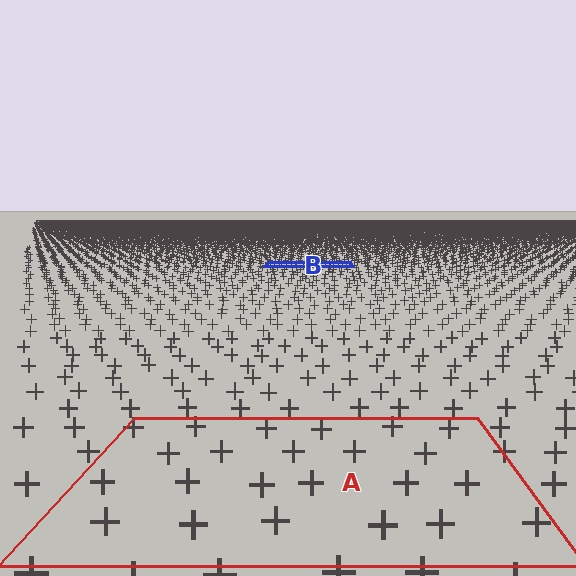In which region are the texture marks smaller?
The texture marks are smaller in region B, because it is farther away.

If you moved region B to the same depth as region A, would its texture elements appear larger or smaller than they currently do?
They would appear larger. At a closer depth, the same texture elements are projected at a bigger on-screen size.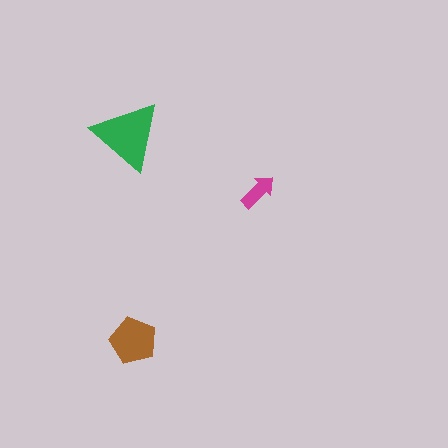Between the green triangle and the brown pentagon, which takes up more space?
The green triangle.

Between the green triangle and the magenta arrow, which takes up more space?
The green triangle.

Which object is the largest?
The green triangle.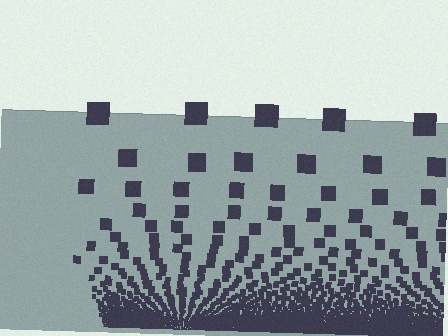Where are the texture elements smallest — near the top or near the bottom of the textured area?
Near the bottom.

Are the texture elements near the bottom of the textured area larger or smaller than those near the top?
Smaller. The gradient is inverted — elements near the bottom are smaller and denser.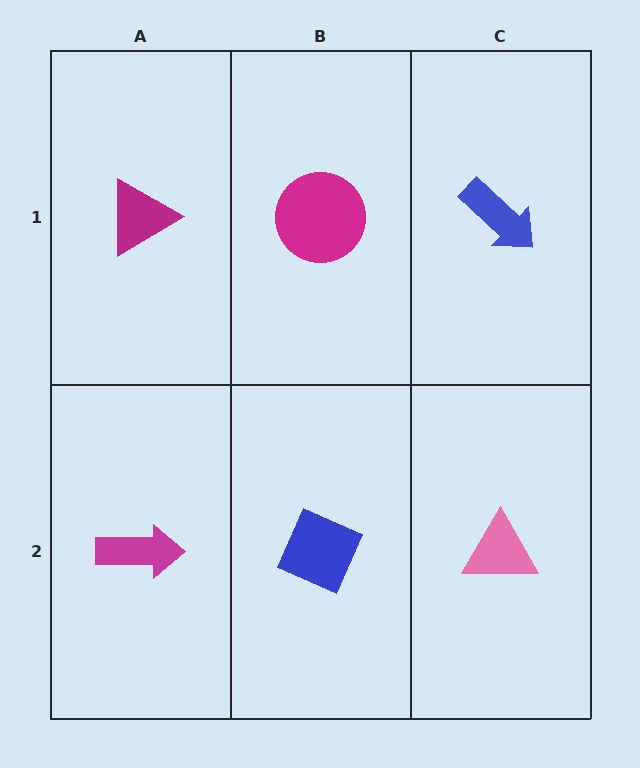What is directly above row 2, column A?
A magenta triangle.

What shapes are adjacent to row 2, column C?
A blue arrow (row 1, column C), a blue diamond (row 2, column B).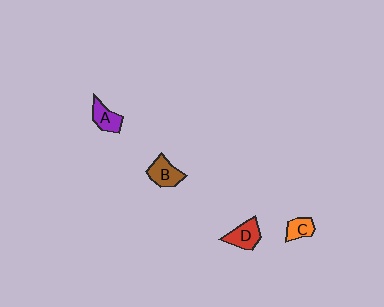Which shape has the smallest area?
Shape C (orange).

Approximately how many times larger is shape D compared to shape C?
Approximately 1.5 times.